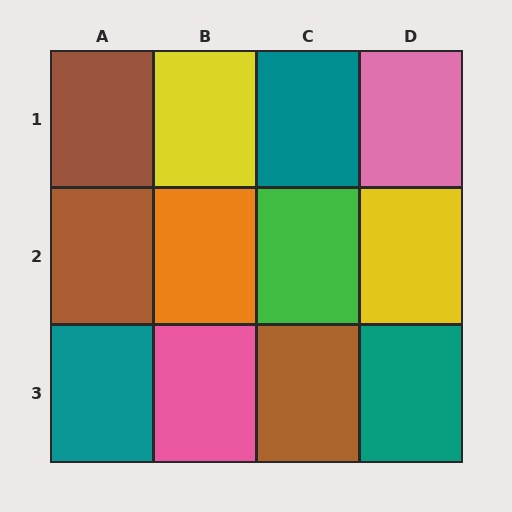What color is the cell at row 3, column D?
Teal.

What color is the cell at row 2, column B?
Orange.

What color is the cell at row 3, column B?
Pink.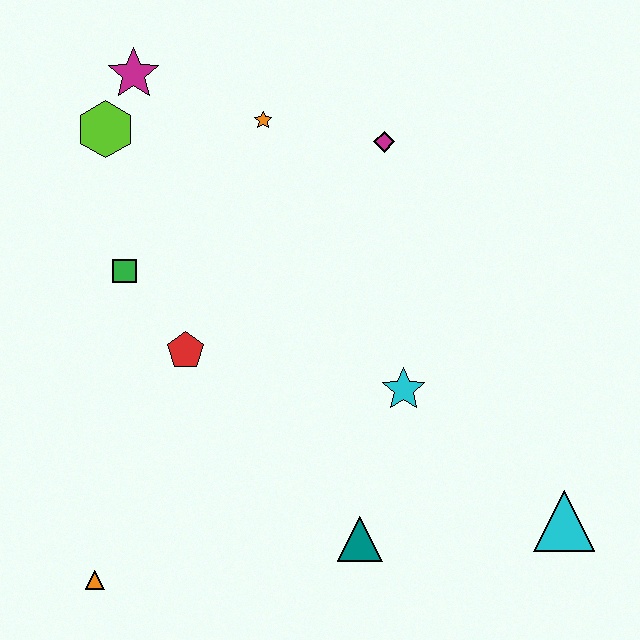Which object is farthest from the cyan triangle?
The magenta star is farthest from the cyan triangle.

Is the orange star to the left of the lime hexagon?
No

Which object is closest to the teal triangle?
The cyan star is closest to the teal triangle.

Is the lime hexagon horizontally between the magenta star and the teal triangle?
No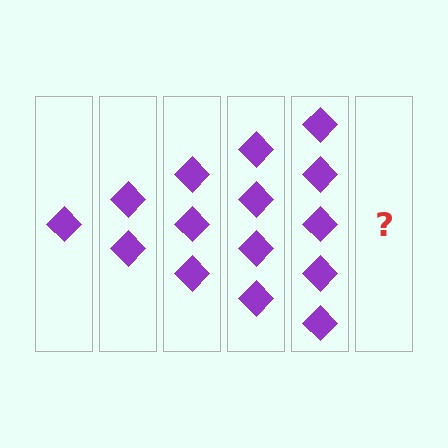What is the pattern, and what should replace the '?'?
The pattern is that each step adds one more diamond. The '?' should be 6 diamonds.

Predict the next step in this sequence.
The next step is 6 diamonds.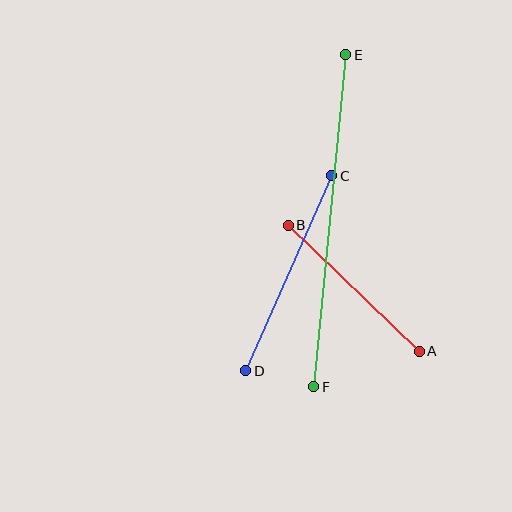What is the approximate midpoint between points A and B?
The midpoint is at approximately (354, 288) pixels.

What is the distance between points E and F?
The distance is approximately 334 pixels.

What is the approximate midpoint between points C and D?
The midpoint is at approximately (289, 273) pixels.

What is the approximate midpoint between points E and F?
The midpoint is at approximately (330, 221) pixels.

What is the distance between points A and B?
The distance is approximately 182 pixels.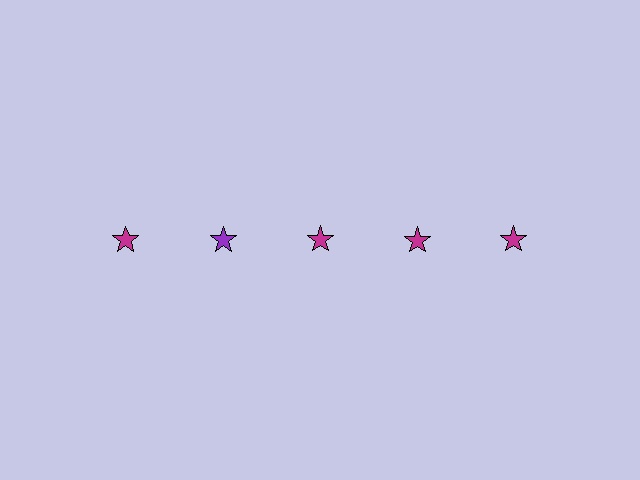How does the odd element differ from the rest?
It has a different color: purple instead of magenta.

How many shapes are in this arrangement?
There are 5 shapes arranged in a grid pattern.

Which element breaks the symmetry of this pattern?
The purple star in the top row, second from left column breaks the symmetry. All other shapes are magenta stars.